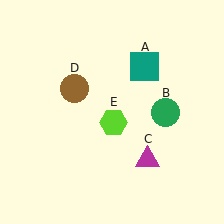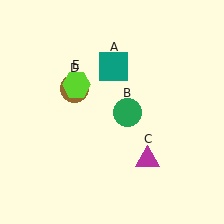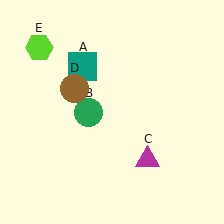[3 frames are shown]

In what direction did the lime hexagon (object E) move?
The lime hexagon (object E) moved up and to the left.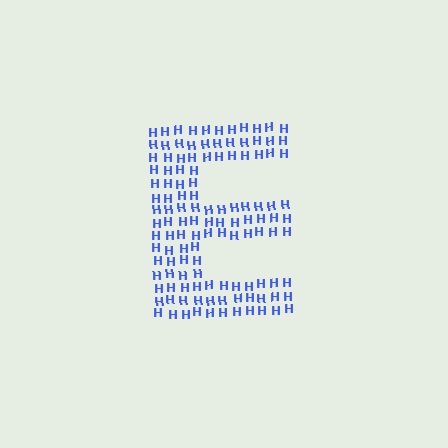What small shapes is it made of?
It is made of small letter H's.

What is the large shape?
The large shape is the letter E.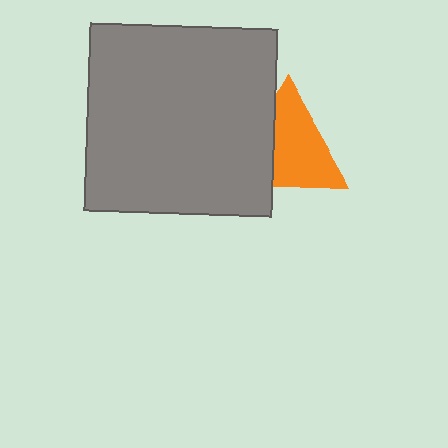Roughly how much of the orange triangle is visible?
Most of it is visible (roughly 66%).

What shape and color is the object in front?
The object in front is a gray square.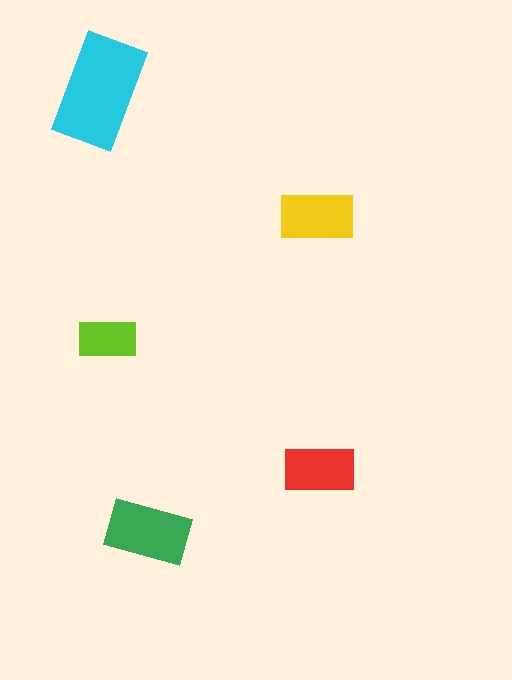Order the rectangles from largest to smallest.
the cyan one, the green one, the yellow one, the red one, the lime one.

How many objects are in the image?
There are 5 objects in the image.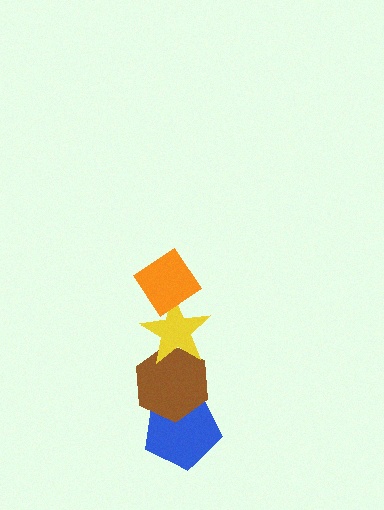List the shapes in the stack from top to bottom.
From top to bottom: the orange diamond, the yellow star, the brown hexagon, the blue pentagon.